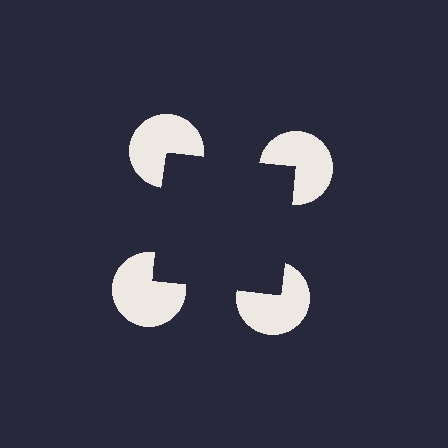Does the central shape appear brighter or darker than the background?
It typically appears slightly darker than the background, even though no actual brightness change is drawn.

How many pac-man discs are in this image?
There are 4 — one at each vertex of the illusory square.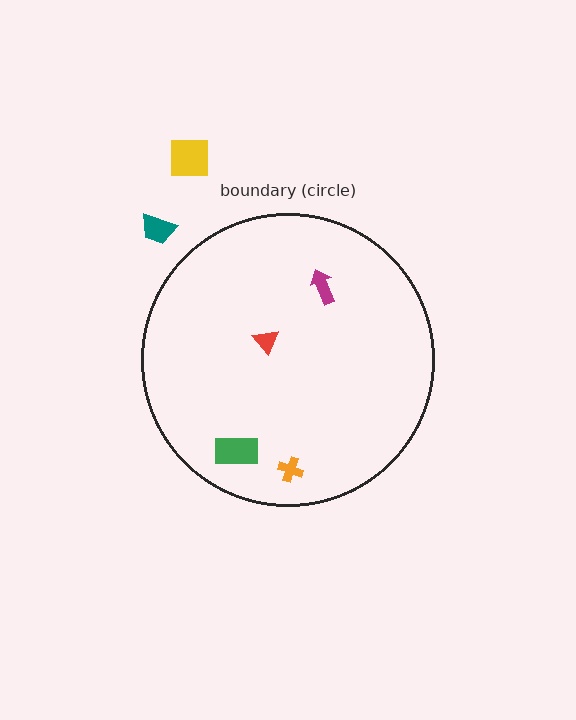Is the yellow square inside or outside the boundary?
Outside.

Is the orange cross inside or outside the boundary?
Inside.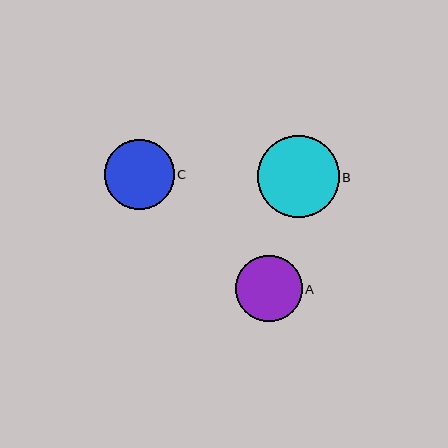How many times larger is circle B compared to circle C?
Circle B is approximately 1.2 times the size of circle C.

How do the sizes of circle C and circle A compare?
Circle C and circle A are approximately the same size.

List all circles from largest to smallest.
From largest to smallest: B, C, A.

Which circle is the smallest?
Circle A is the smallest with a size of approximately 66 pixels.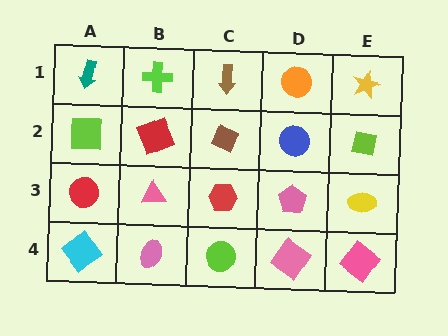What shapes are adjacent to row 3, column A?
A lime square (row 2, column A), a cyan diamond (row 4, column A), a pink triangle (row 3, column B).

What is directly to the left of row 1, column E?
An orange circle.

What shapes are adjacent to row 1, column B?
A red square (row 2, column B), a teal arrow (row 1, column A), a brown arrow (row 1, column C).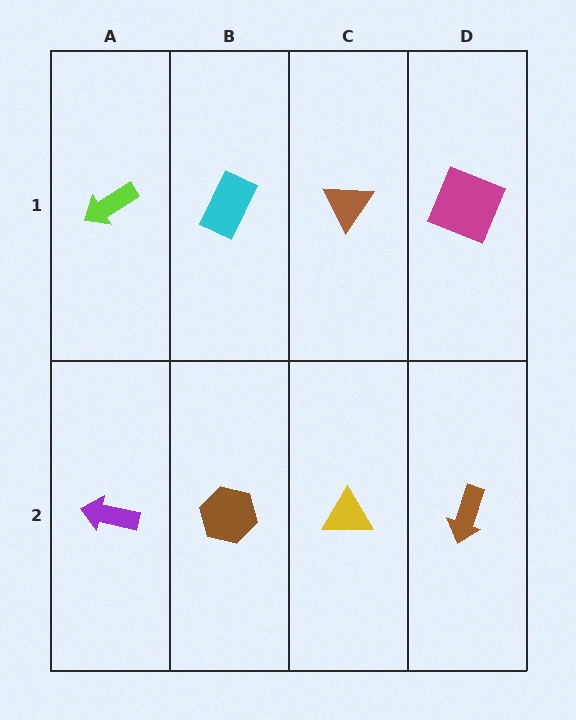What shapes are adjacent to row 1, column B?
A brown hexagon (row 2, column B), a lime arrow (row 1, column A), a brown triangle (row 1, column C).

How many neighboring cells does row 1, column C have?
3.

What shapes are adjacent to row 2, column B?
A cyan rectangle (row 1, column B), a purple arrow (row 2, column A), a yellow triangle (row 2, column C).